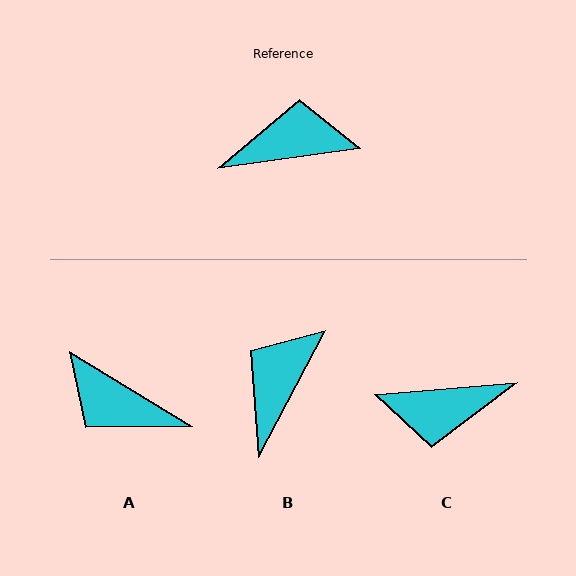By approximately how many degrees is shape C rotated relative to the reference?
Approximately 177 degrees counter-clockwise.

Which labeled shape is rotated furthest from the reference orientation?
C, about 177 degrees away.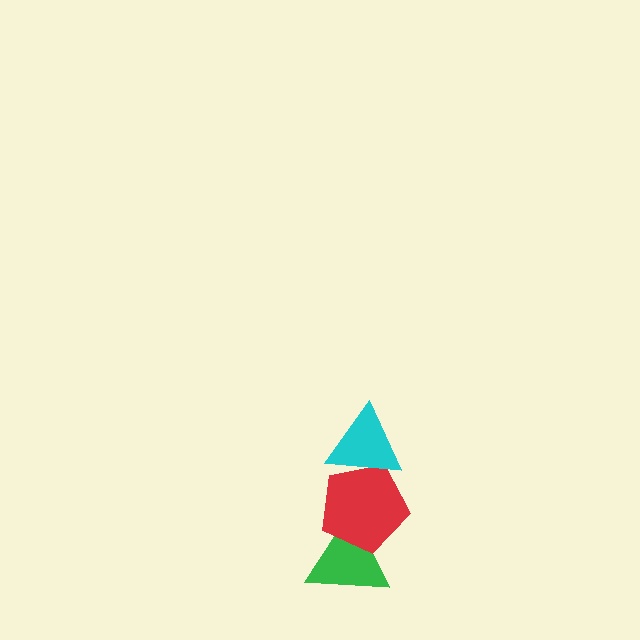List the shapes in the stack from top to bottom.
From top to bottom: the cyan triangle, the red pentagon, the green triangle.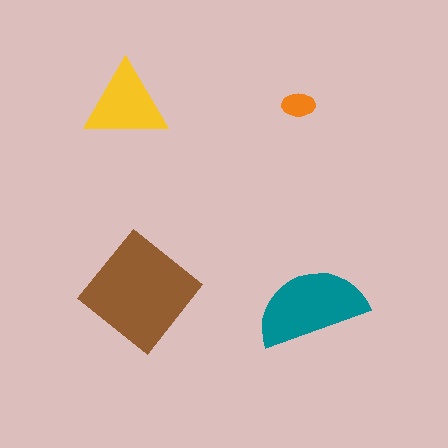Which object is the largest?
The brown diamond.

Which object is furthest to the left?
The yellow triangle is leftmost.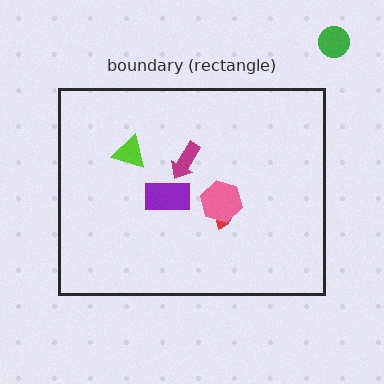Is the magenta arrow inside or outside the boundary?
Inside.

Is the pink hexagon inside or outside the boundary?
Inside.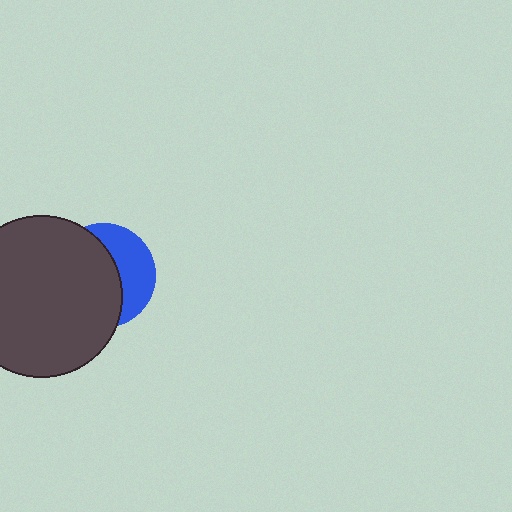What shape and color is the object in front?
The object in front is a dark gray circle.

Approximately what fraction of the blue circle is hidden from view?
Roughly 62% of the blue circle is hidden behind the dark gray circle.